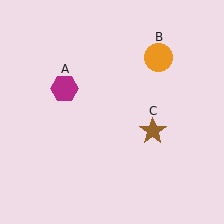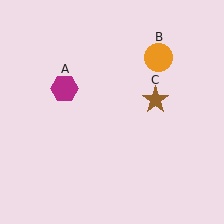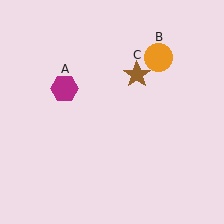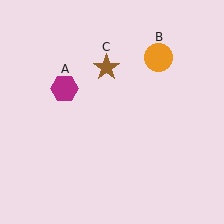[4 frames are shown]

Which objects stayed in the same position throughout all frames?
Magenta hexagon (object A) and orange circle (object B) remained stationary.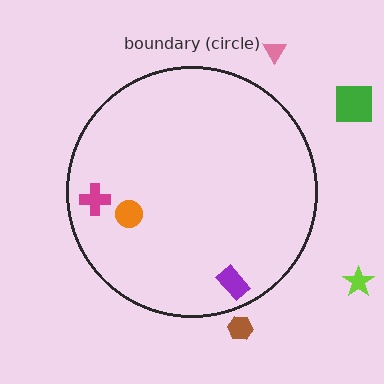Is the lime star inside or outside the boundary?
Outside.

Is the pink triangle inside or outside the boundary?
Outside.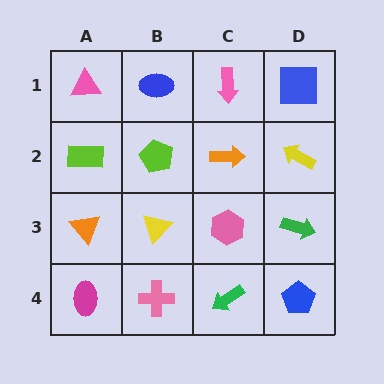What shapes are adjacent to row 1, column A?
A lime rectangle (row 2, column A), a blue ellipse (row 1, column B).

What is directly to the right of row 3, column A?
A yellow triangle.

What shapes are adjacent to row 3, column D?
A yellow arrow (row 2, column D), a blue pentagon (row 4, column D), a pink hexagon (row 3, column C).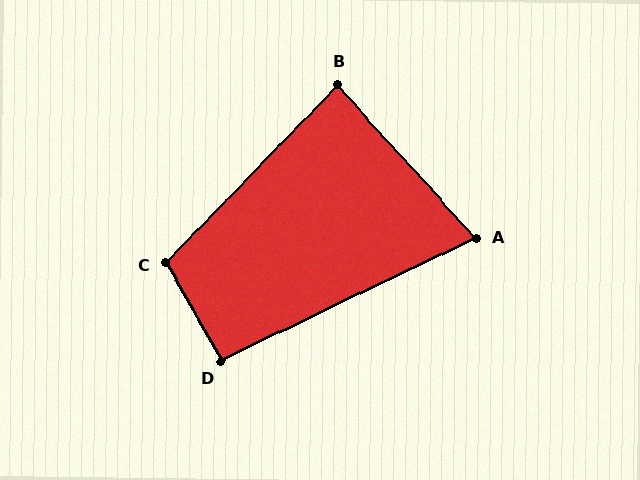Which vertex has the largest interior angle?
C, at approximately 106 degrees.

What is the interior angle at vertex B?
Approximately 86 degrees (approximately right).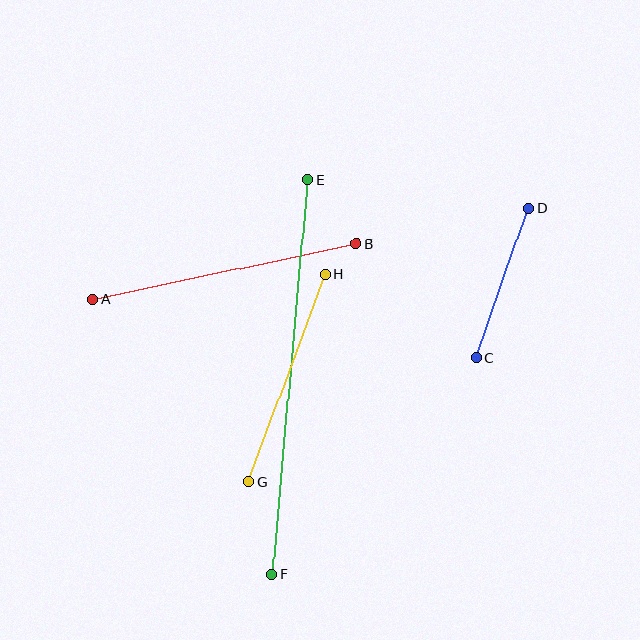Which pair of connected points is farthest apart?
Points E and F are farthest apart.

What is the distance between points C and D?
The distance is approximately 158 pixels.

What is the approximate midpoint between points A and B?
The midpoint is at approximately (224, 272) pixels.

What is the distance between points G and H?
The distance is approximately 221 pixels.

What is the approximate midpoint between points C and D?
The midpoint is at approximately (502, 283) pixels.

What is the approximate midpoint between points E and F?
The midpoint is at approximately (290, 377) pixels.